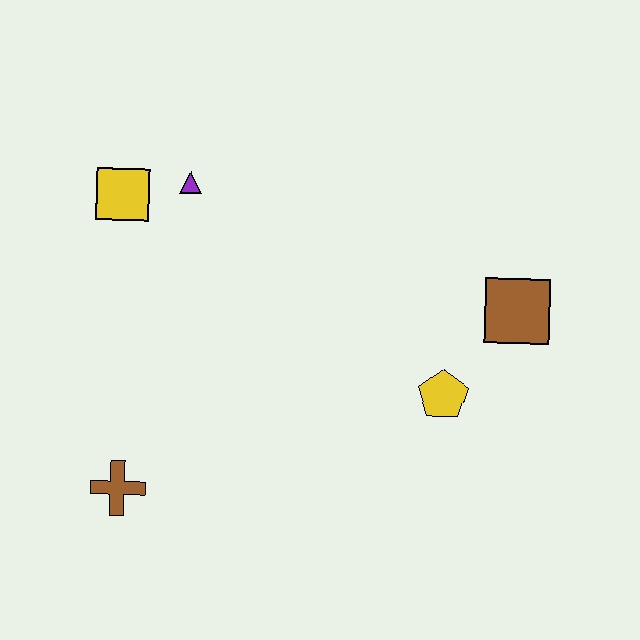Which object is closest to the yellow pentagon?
The brown square is closest to the yellow pentagon.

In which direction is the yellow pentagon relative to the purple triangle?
The yellow pentagon is to the right of the purple triangle.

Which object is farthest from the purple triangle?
The brown square is farthest from the purple triangle.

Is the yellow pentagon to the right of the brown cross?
Yes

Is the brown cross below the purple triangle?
Yes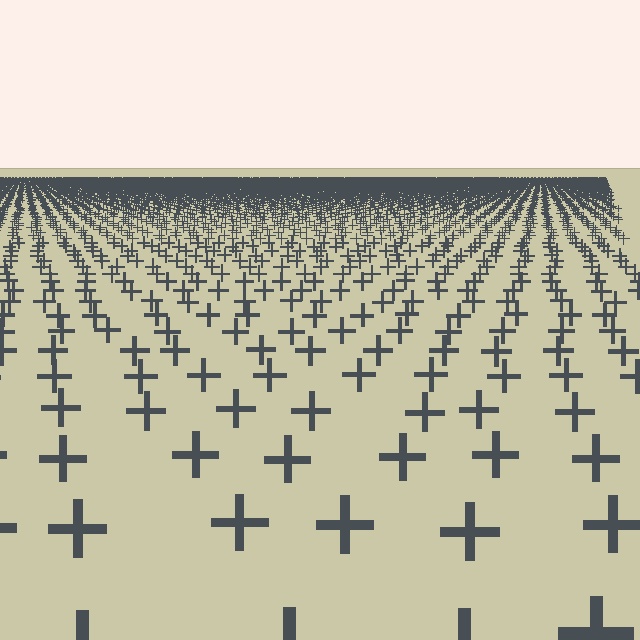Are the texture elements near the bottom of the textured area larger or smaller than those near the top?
Larger. Near the bottom, elements are closer to the viewer and appear at a bigger on-screen size.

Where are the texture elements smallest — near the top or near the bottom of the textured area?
Near the top.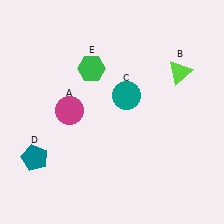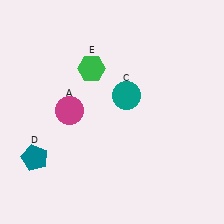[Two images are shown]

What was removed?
The lime triangle (B) was removed in Image 2.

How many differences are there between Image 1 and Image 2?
There is 1 difference between the two images.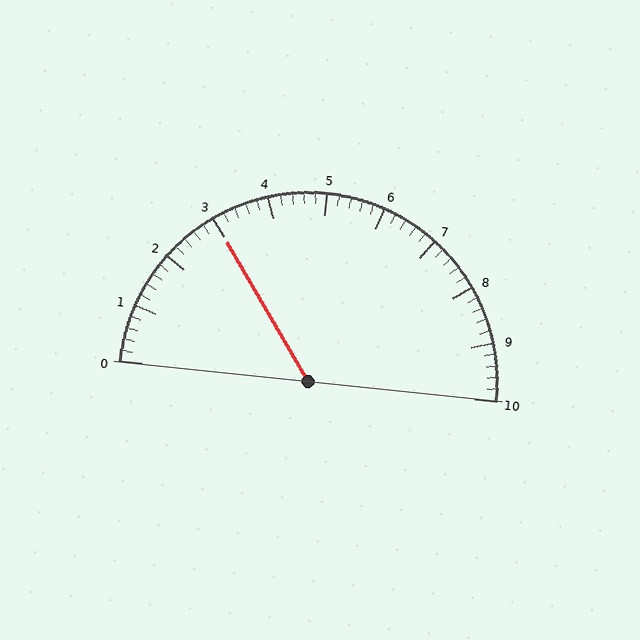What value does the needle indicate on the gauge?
The needle indicates approximately 3.0.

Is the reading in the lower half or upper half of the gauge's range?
The reading is in the lower half of the range (0 to 10).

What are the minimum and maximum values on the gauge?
The gauge ranges from 0 to 10.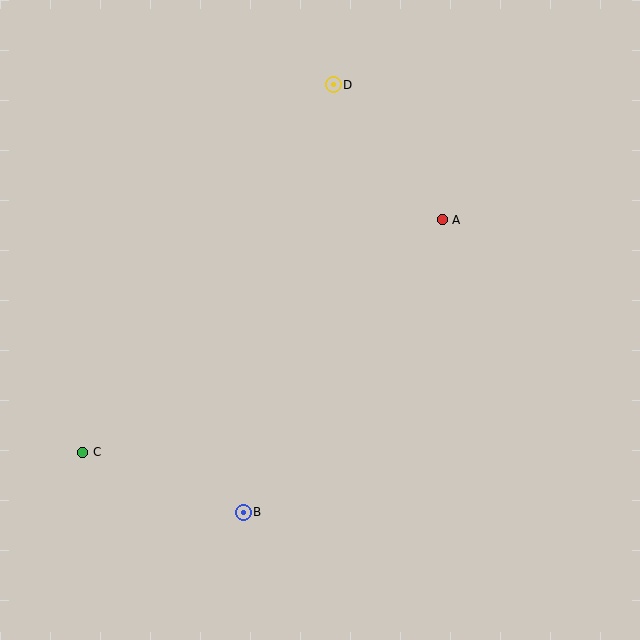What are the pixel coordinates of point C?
Point C is at (83, 452).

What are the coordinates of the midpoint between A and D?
The midpoint between A and D is at (388, 152).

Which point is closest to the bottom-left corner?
Point C is closest to the bottom-left corner.